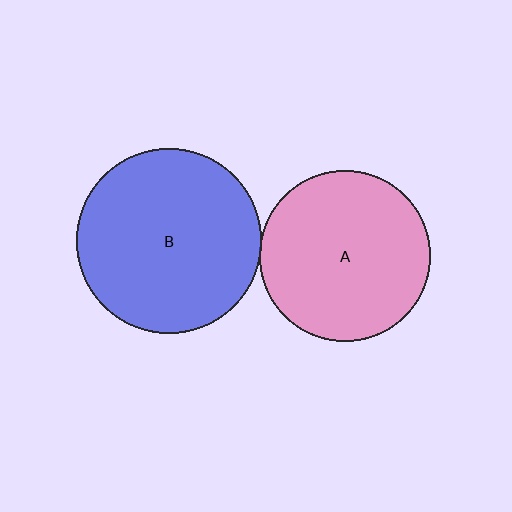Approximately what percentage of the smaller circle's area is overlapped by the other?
Approximately 5%.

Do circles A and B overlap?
Yes.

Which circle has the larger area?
Circle B (blue).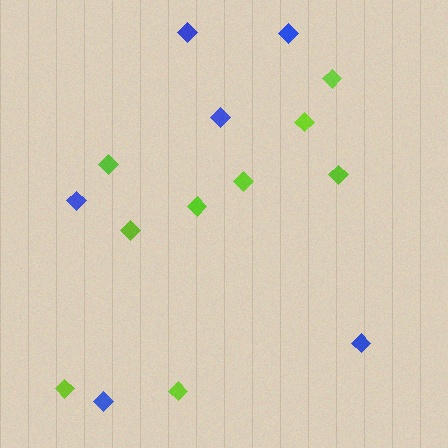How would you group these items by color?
There are 2 groups: one group of lime diamonds (9) and one group of blue diamonds (6).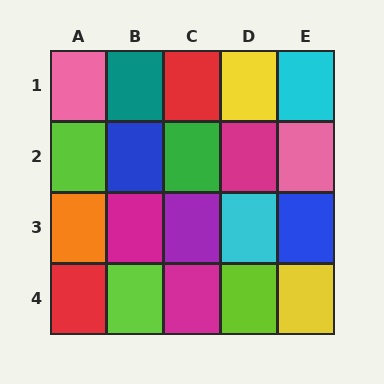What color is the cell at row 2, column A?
Lime.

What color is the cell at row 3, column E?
Blue.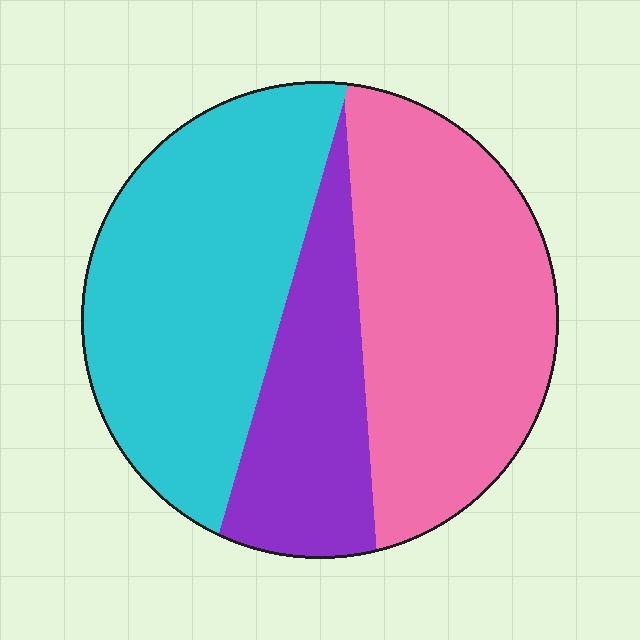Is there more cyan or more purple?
Cyan.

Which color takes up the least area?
Purple, at roughly 20%.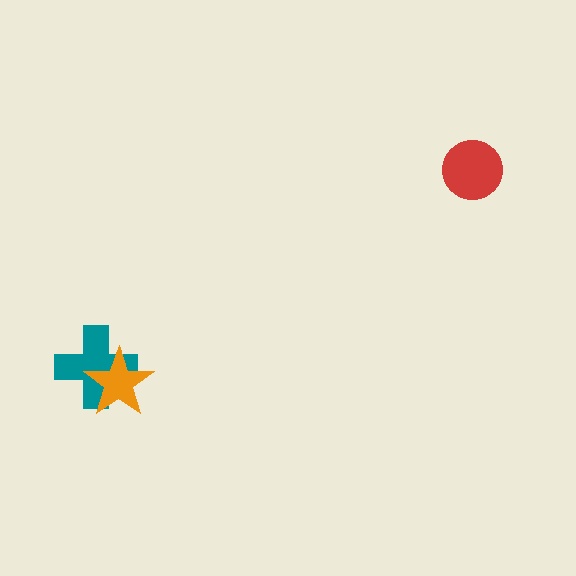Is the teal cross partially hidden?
Yes, it is partially covered by another shape.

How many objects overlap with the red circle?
0 objects overlap with the red circle.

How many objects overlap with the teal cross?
1 object overlaps with the teal cross.